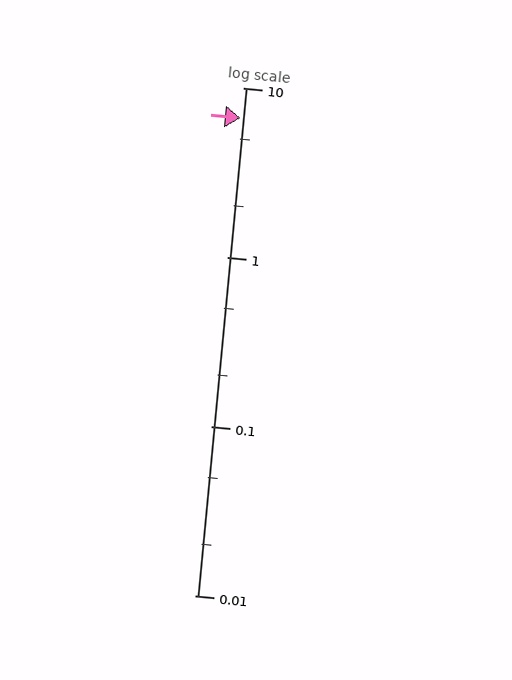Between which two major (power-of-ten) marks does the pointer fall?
The pointer is between 1 and 10.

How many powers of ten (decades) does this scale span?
The scale spans 3 decades, from 0.01 to 10.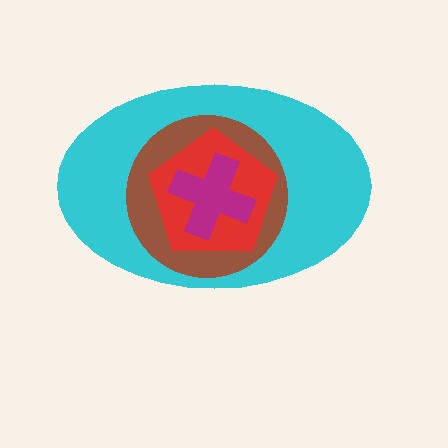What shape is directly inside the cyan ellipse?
The brown circle.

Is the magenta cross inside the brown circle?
Yes.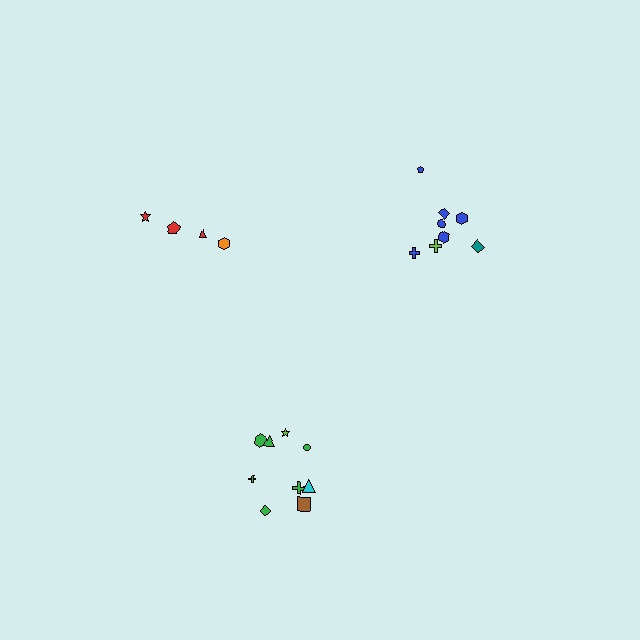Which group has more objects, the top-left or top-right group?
The top-right group.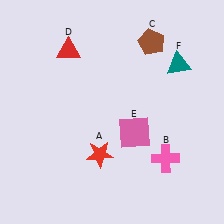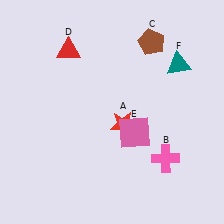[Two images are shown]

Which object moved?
The red star (A) moved up.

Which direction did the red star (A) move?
The red star (A) moved up.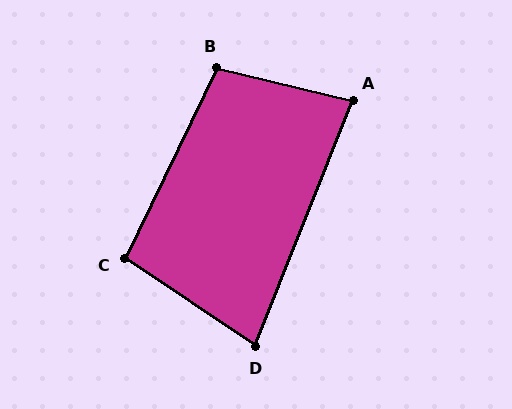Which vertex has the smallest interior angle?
D, at approximately 78 degrees.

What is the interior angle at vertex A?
Approximately 82 degrees (acute).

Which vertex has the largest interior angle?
B, at approximately 102 degrees.